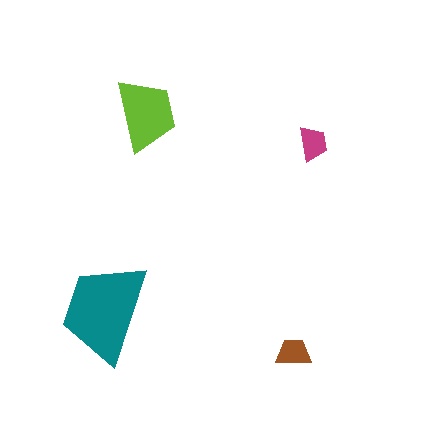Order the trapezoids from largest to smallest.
the teal one, the lime one, the brown one, the magenta one.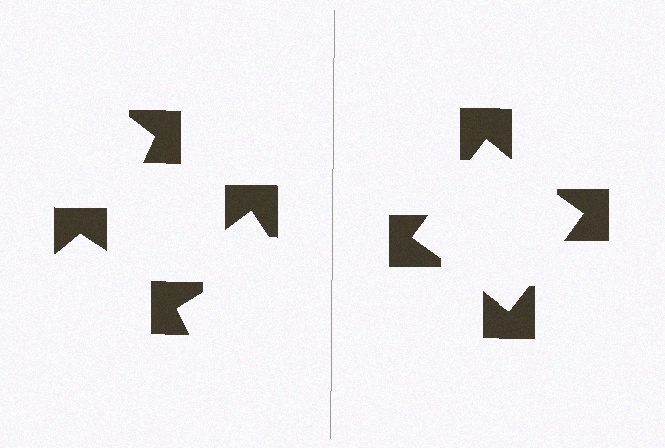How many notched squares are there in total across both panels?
8 — 4 on each side.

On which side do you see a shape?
An illusory square appears on the right side. On the left side the wedge cuts are rotated, so no coherent shape forms.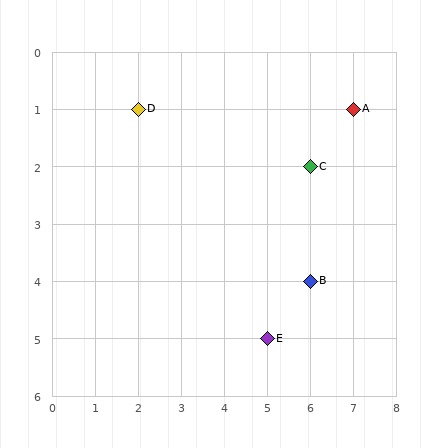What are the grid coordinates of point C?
Point C is at grid coordinates (6, 2).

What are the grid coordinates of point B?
Point B is at grid coordinates (6, 4).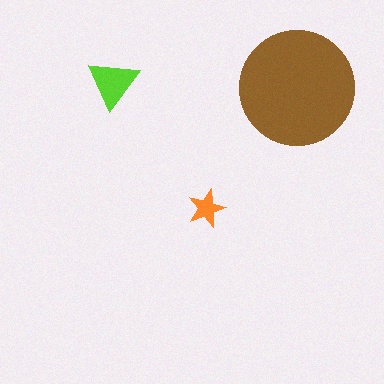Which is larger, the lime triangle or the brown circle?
The brown circle.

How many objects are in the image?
There are 3 objects in the image.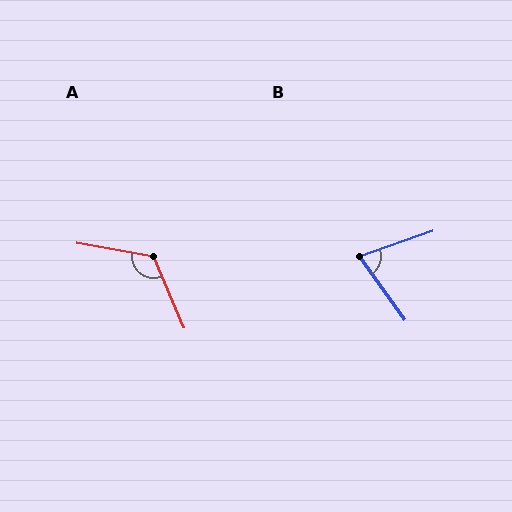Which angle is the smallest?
B, at approximately 74 degrees.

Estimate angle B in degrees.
Approximately 74 degrees.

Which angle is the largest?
A, at approximately 124 degrees.